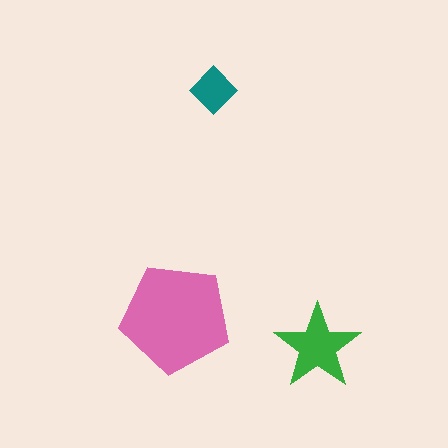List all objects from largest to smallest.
The pink pentagon, the green star, the teal diamond.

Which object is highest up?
The teal diamond is topmost.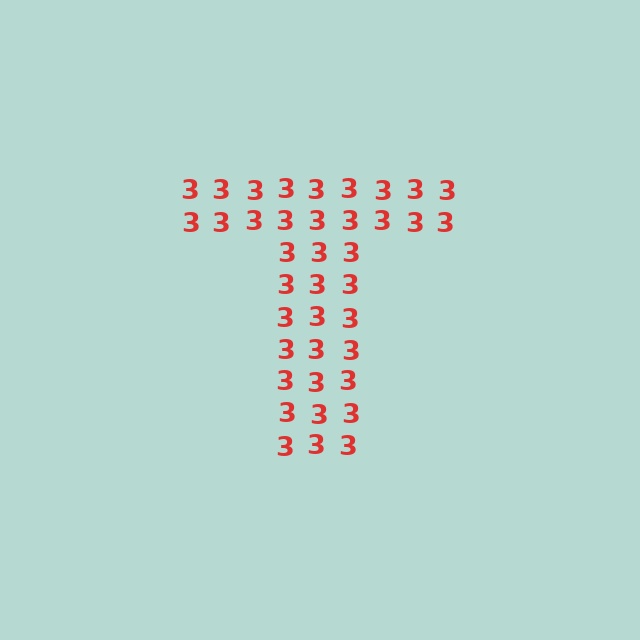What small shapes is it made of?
It is made of small digit 3's.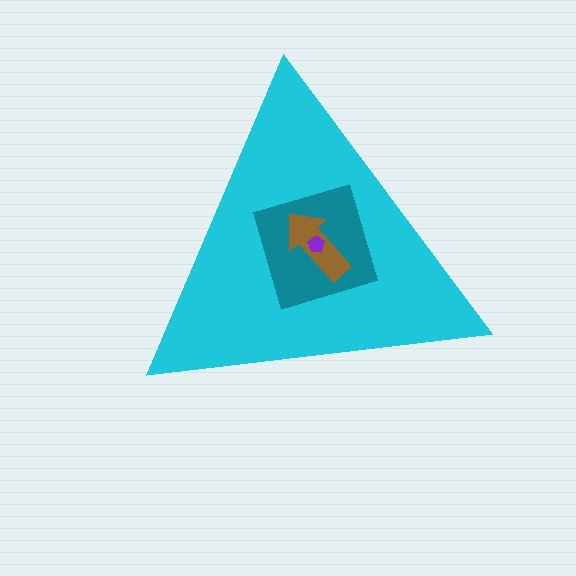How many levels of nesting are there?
4.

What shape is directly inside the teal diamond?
The brown arrow.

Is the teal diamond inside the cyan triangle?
Yes.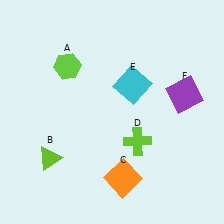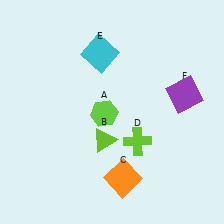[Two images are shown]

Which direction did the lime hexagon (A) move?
The lime hexagon (A) moved down.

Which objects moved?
The objects that moved are: the lime hexagon (A), the lime triangle (B), the cyan square (E).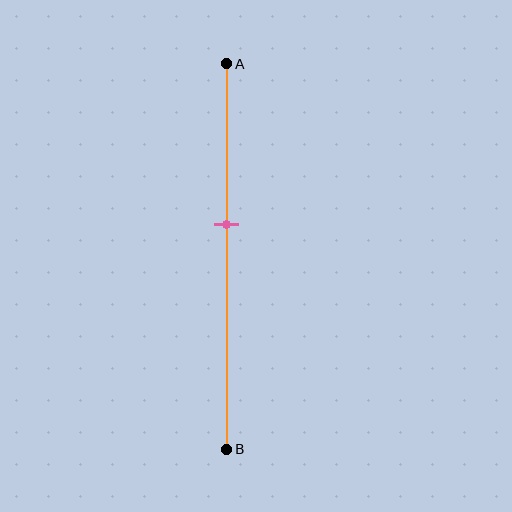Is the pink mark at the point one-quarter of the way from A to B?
No, the mark is at about 40% from A, not at the 25% one-quarter point.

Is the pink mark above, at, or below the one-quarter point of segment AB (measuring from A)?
The pink mark is below the one-quarter point of segment AB.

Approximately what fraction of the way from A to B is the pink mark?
The pink mark is approximately 40% of the way from A to B.